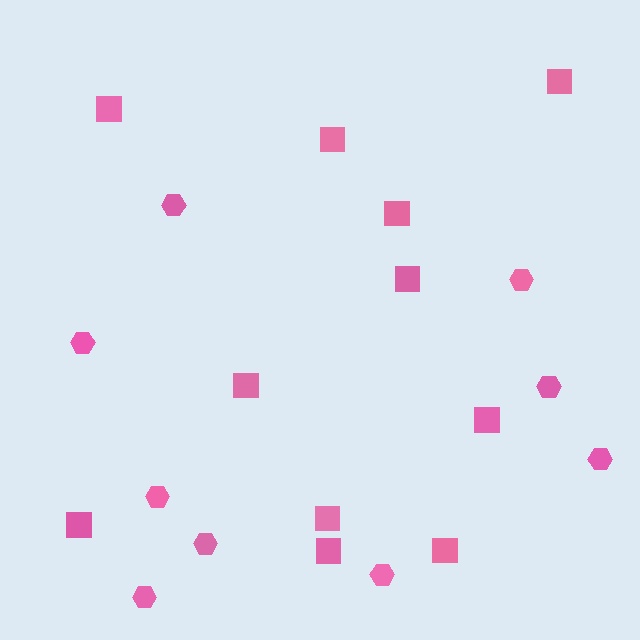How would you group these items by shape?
There are 2 groups: one group of hexagons (9) and one group of squares (11).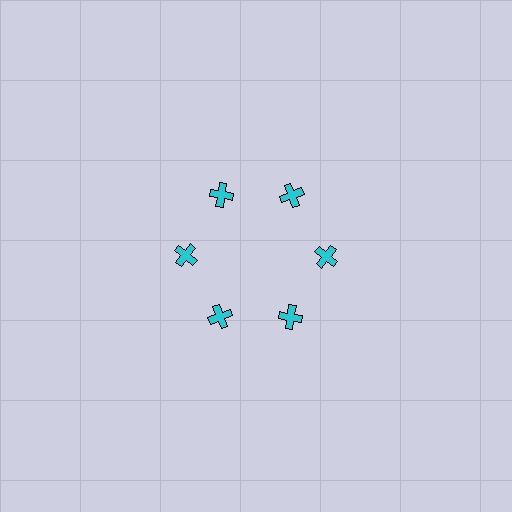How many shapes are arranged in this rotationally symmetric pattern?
There are 6 shapes, arranged in 6 groups of 1.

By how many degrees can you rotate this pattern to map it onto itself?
The pattern maps onto itself every 60 degrees of rotation.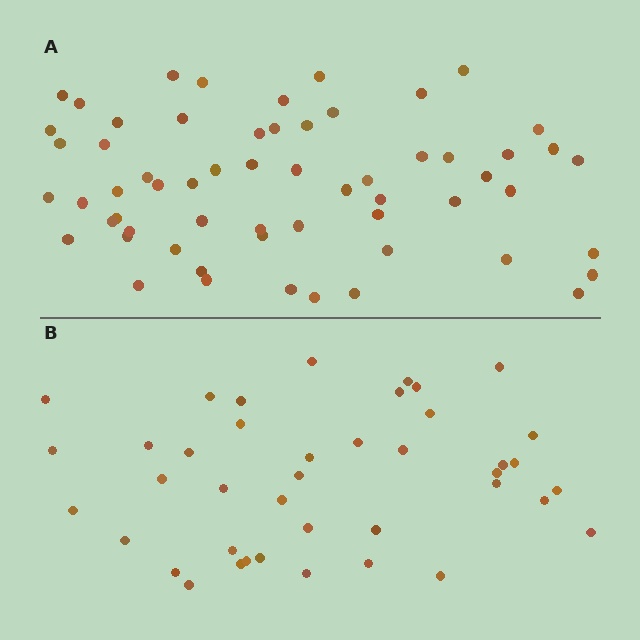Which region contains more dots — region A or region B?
Region A (the top region) has more dots.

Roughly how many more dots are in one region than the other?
Region A has approximately 20 more dots than region B.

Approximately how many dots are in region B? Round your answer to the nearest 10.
About 40 dots. (The exact count is 41, which rounds to 40.)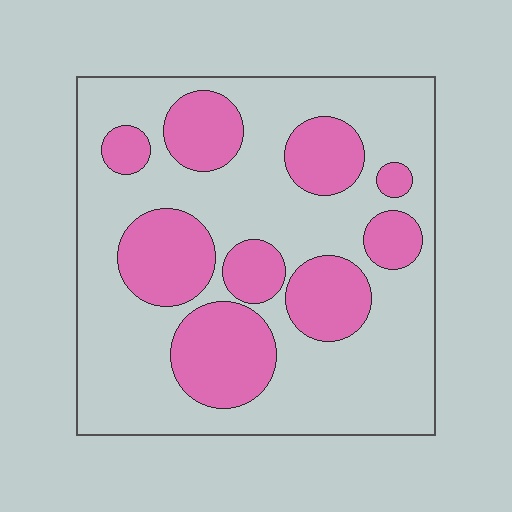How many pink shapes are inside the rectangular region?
9.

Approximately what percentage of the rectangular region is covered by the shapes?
Approximately 30%.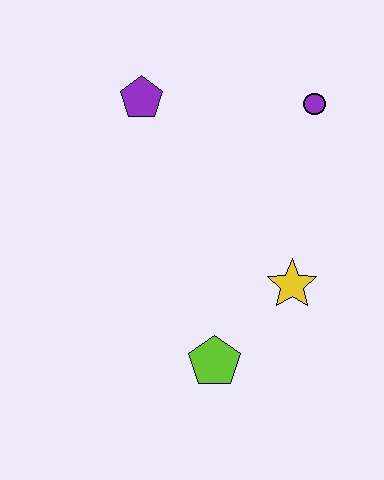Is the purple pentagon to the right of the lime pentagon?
No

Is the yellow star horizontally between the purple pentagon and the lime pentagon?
No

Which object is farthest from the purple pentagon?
The lime pentagon is farthest from the purple pentagon.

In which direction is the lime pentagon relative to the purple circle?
The lime pentagon is below the purple circle.